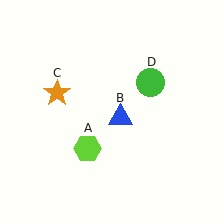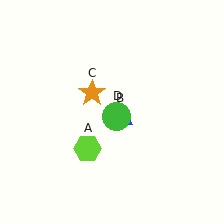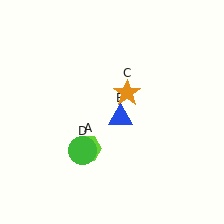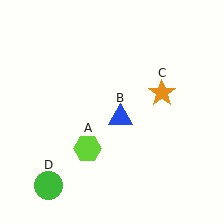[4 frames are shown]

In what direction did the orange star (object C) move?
The orange star (object C) moved right.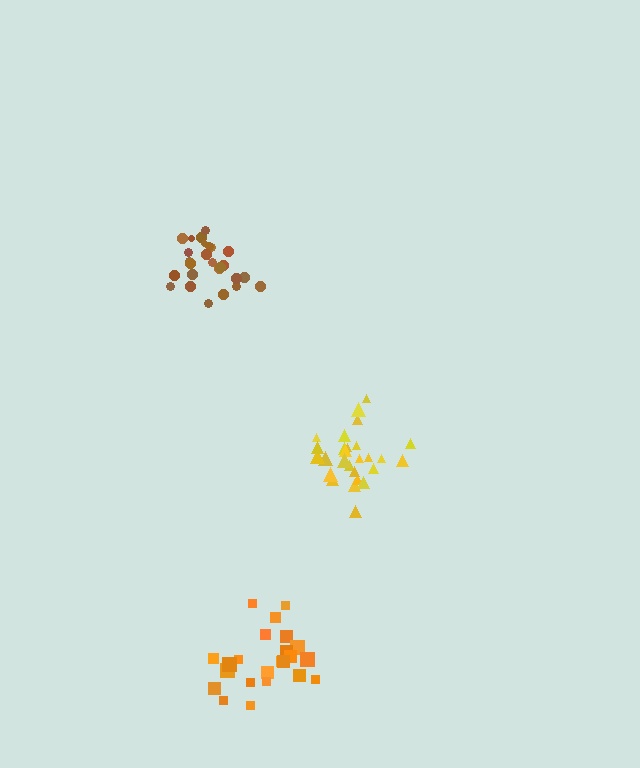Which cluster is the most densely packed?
Yellow.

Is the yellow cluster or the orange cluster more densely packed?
Yellow.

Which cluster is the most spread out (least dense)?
Orange.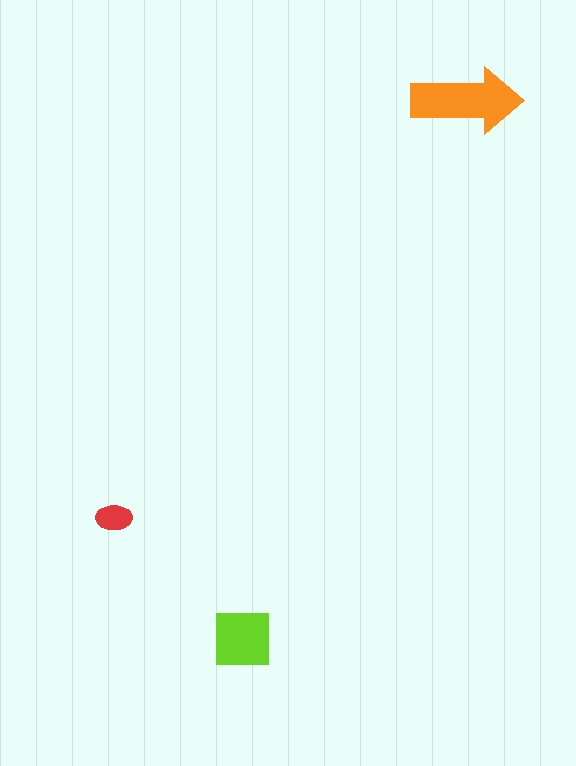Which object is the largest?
The orange arrow.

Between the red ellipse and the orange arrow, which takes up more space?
The orange arrow.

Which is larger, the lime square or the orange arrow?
The orange arrow.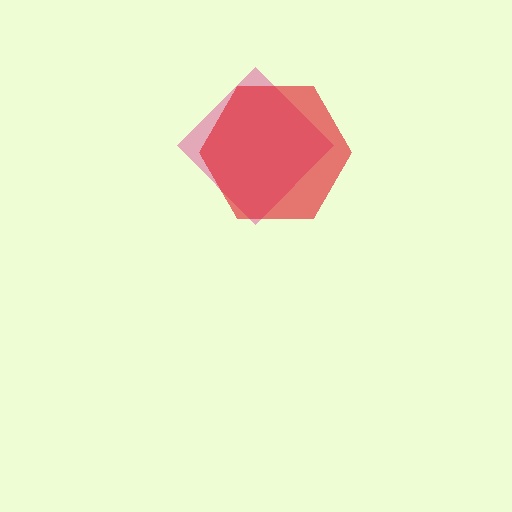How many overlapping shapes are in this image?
There are 2 overlapping shapes in the image.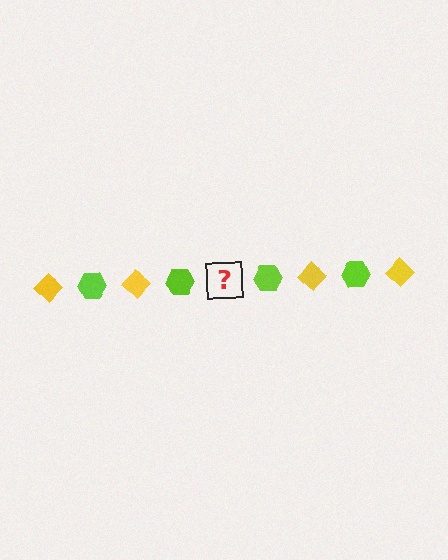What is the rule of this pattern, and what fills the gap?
The rule is that the pattern alternates between yellow diamond and lime hexagon. The gap should be filled with a yellow diamond.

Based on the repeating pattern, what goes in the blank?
The blank should be a yellow diamond.